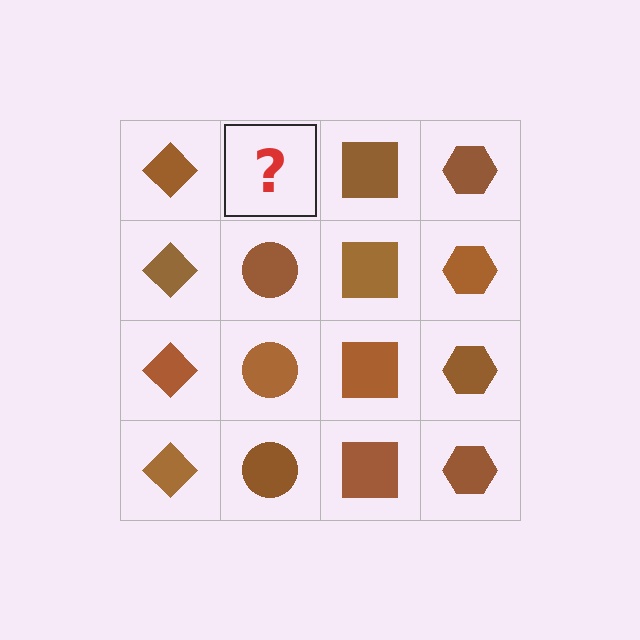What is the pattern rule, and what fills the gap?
The rule is that each column has a consistent shape. The gap should be filled with a brown circle.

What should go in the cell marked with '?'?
The missing cell should contain a brown circle.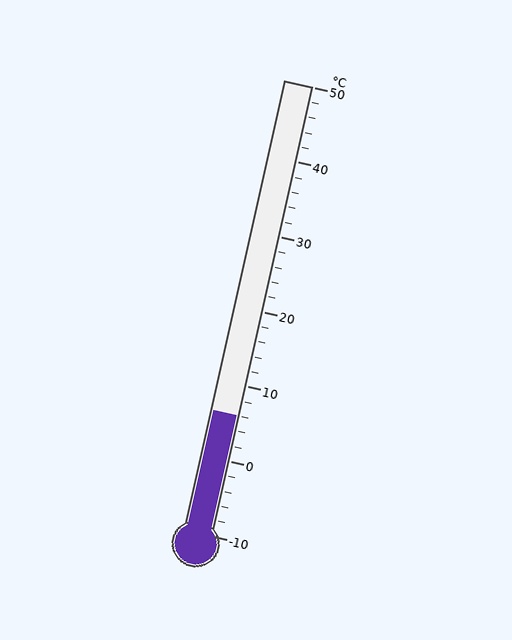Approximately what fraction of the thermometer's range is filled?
The thermometer is filled to approximately 25% of its range.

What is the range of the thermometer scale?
The thermometer scale ranges from -10°C to 50°C.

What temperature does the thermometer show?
The thermometer shows approximately 6°C.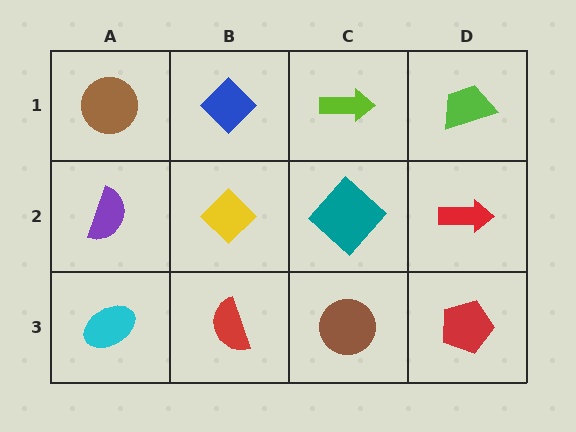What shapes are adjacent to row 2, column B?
A blue diamond (row 1, column B), a red semicircle (row 3, column B), a purple semicircle (row 2, column A), a teal diamond (row 2, column C).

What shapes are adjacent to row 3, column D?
A red arrow (row 2, column D), a brown circle (row 3, column C).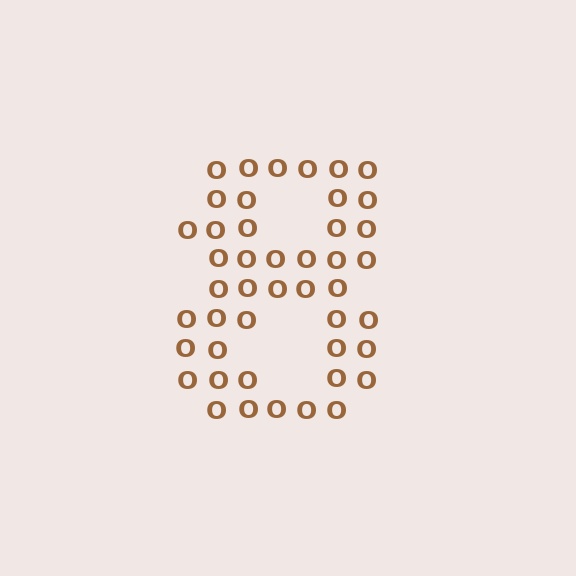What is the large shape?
The large shape is the digit 8.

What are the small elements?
The small elements are letter O's.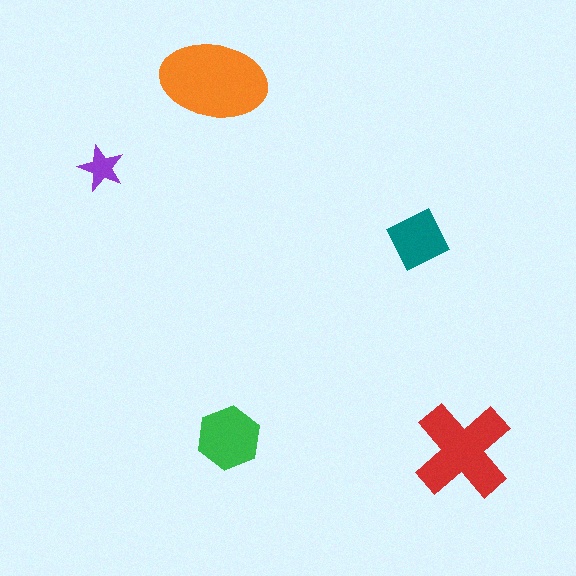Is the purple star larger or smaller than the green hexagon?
Smaller.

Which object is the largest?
The orange ellipse.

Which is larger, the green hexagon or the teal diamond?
The green hexagon.